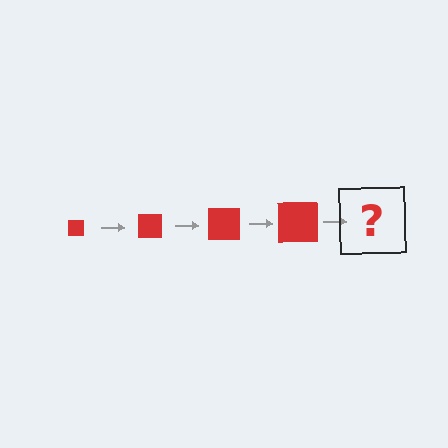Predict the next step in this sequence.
The next step is a red square, larger than the previous one.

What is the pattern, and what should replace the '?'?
The pattern is that the square gets progressively larger each step. The '?' should be a red square, larger than the previous one.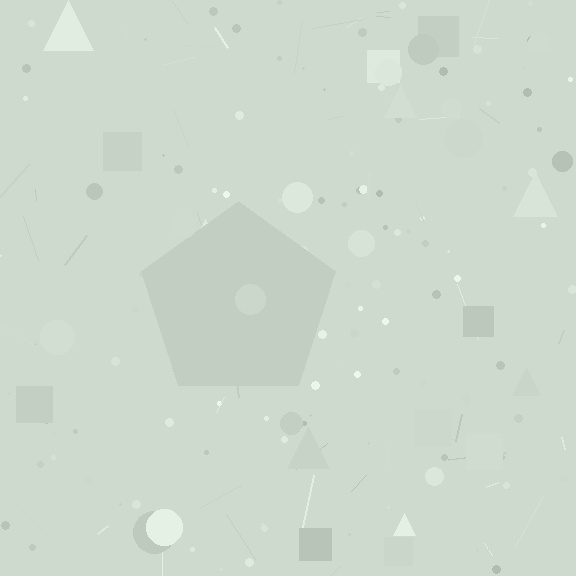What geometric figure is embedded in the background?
A pentagon is embedded in the background.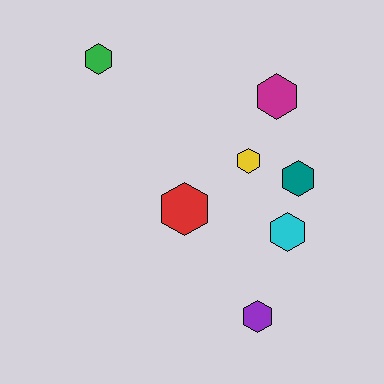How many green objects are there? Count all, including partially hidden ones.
There is 1 green object.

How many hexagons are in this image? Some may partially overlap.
There are 7 hexagons.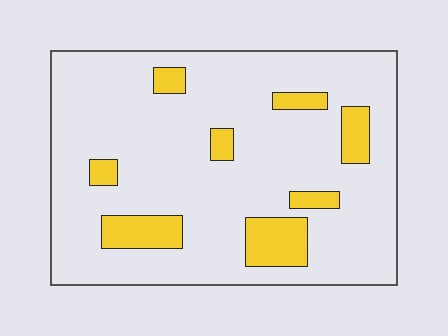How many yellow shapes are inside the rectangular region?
8.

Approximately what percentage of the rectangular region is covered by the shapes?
Approximately 15%.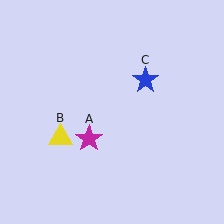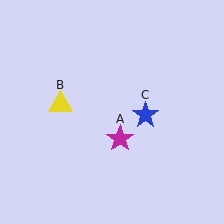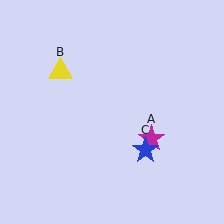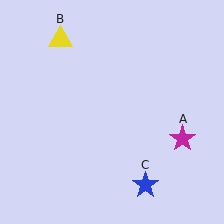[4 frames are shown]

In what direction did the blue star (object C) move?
The blue star (object C) moved down.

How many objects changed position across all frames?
3 objects changed position: magenta star (object A), yellow triangle (object B), blue star (object C).